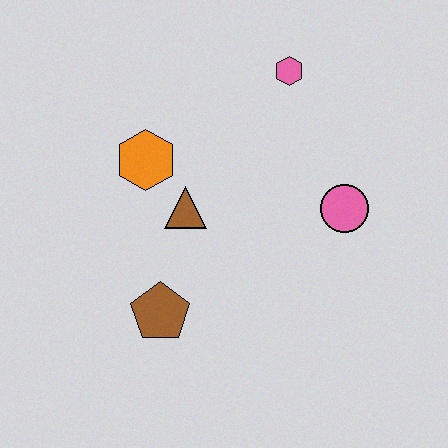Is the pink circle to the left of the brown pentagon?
No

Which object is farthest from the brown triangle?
The pink hexagon is farthest from the brown triangle.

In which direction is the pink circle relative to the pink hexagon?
The pink circle is below the pink hexagon.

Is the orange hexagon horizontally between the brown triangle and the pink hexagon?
No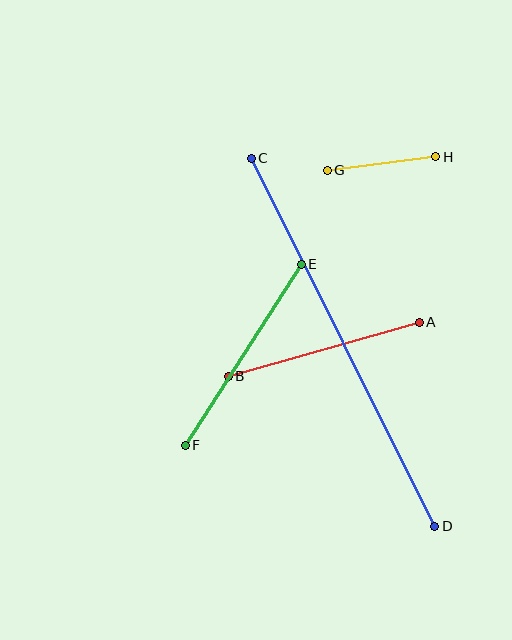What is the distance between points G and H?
The distance is approximately 109 pixels.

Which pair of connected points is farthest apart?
Points C and D are farthest apart.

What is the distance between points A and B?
The distance is approximately 198 pixels.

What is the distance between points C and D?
The distance is approximately 411 pixels.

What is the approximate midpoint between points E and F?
The midpoint is at approximately (243, 355) pixels.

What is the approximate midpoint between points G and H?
The midpoint is at approximately (382, 163) pixels.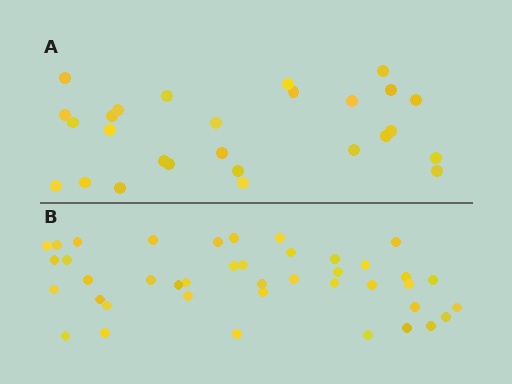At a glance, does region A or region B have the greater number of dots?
Region B (the bottom region) has more dots.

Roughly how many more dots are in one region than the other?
Region B has approximately 15 more dots than region A.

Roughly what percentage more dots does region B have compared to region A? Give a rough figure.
About 50% more.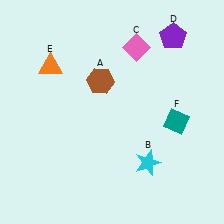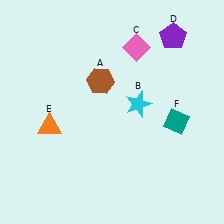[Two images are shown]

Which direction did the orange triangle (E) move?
The orange triangle (E) moved down.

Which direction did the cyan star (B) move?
The cyan star (B) moved up.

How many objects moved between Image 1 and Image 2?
2 objects moved between the two images.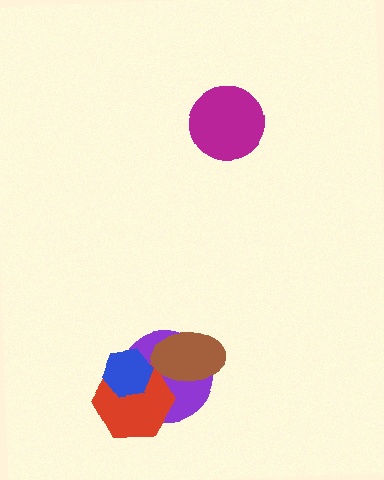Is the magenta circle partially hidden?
No, no other shape covers it.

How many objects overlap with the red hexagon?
3 objects overlap with the red hexagon.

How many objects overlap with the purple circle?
3 objects overlap with the purple circle.